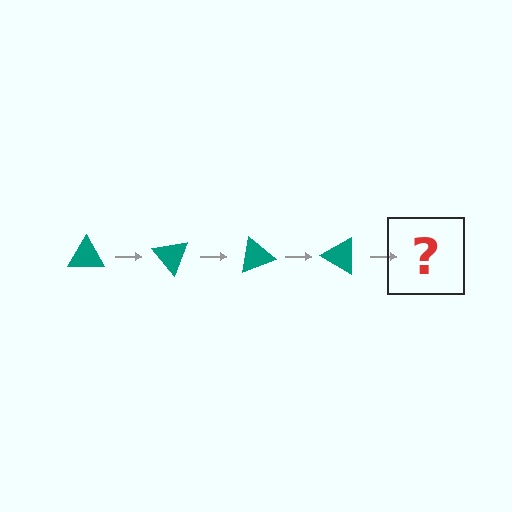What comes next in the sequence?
The next element should be a teal triangle rotated 200 degrees.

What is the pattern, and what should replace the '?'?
The pattern is that the triangle rotates 50 degrees each step. The '?' should be a teal triangle rotated 200 degrees.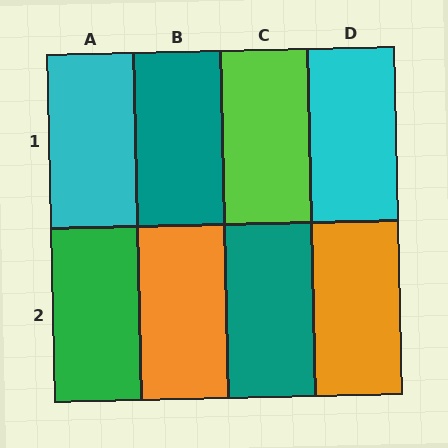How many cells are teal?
2 cells are teal.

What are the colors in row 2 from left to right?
Green, orange, teal, orange.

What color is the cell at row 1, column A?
Cyan.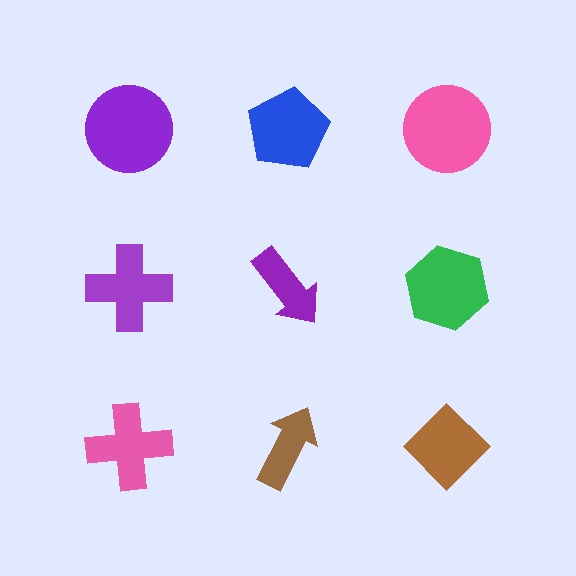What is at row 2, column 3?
A green hexagon.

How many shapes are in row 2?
3 shapes.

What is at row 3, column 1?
A pink cross.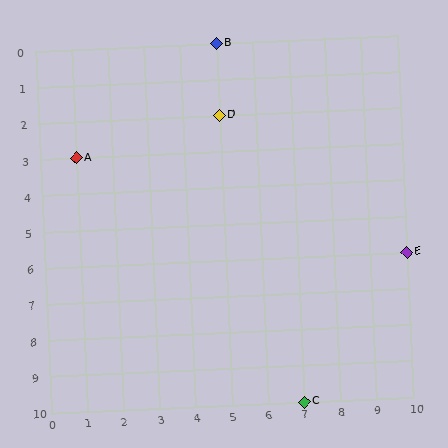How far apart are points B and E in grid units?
Points B and E are 5 columns and 6 rows apart (about 7.8 grid units diagonally).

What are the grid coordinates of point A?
Point A is at grid coordinates (1, 3).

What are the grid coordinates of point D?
Point D is at grid coordinates (5, 2).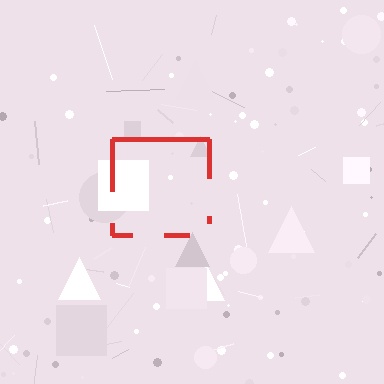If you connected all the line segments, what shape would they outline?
They would outline a square.